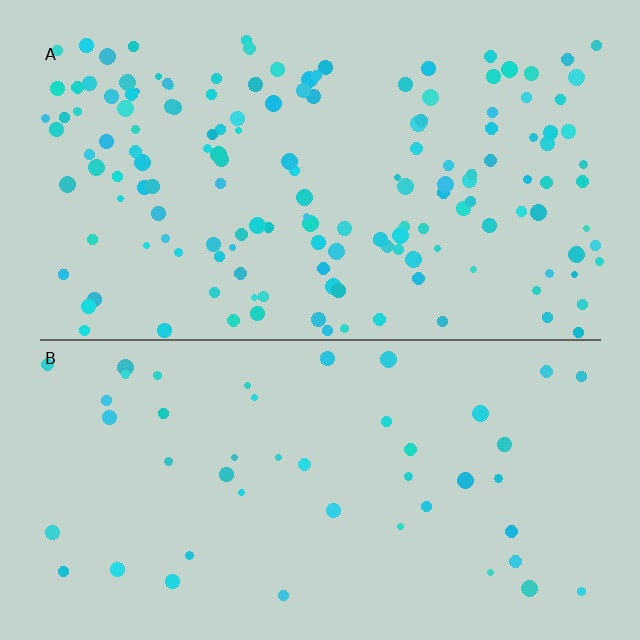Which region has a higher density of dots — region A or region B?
A (the top).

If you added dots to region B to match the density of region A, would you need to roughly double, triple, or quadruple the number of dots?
Approximately triple.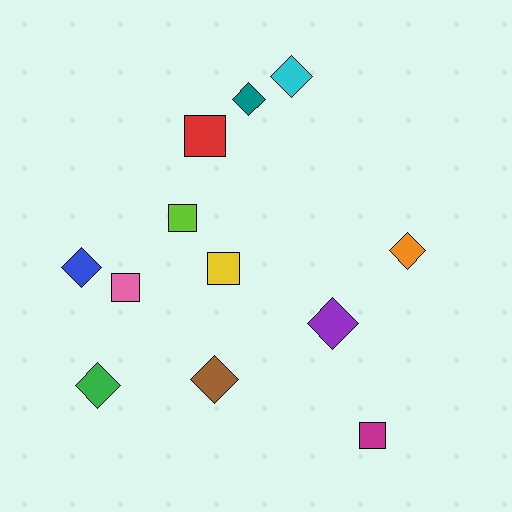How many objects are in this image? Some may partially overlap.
There are 12 objects.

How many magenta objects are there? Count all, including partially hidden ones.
There is 1 magenta object.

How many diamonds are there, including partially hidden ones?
There are 7 diamonds.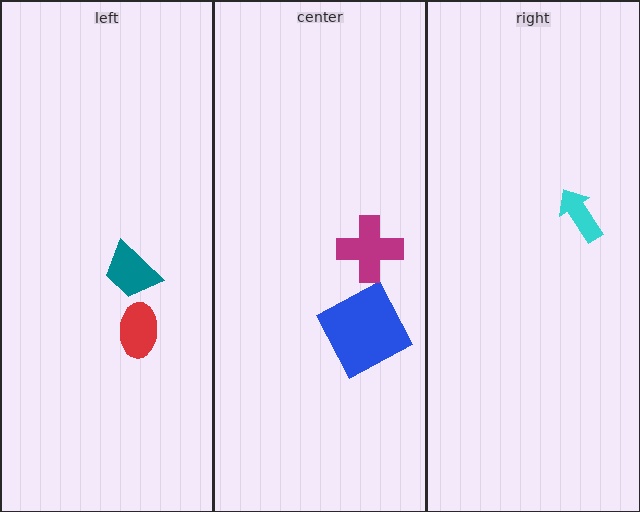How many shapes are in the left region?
2.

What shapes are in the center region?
The blue square, the magenta cross.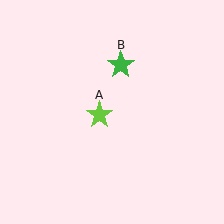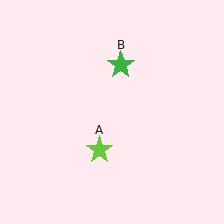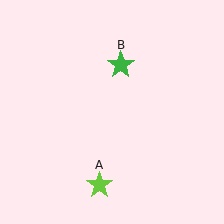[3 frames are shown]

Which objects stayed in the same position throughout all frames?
Green star (object B) remained stationary.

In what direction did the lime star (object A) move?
The lime star (object A) moved down.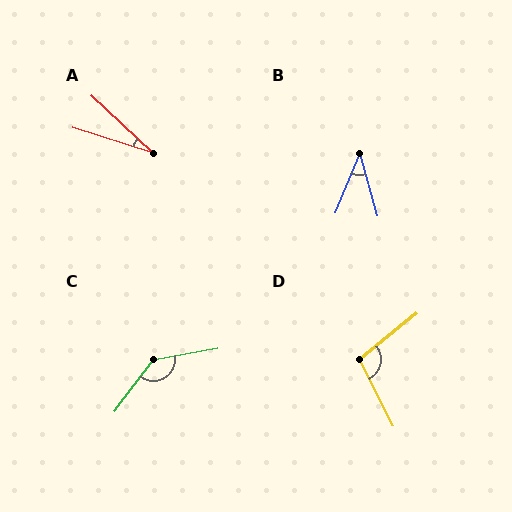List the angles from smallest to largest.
A (25°), B (39°), D (102°), C (137°).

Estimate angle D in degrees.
Approximately 102 degrees.